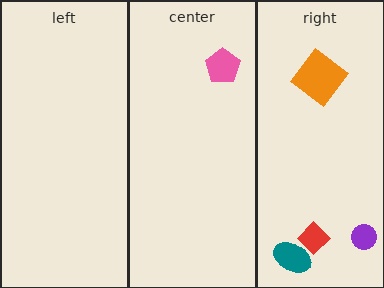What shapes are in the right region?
The red diamond, the teal ellipse, the purple circle, the orange diamond.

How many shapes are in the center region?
1.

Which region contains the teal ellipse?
The right region.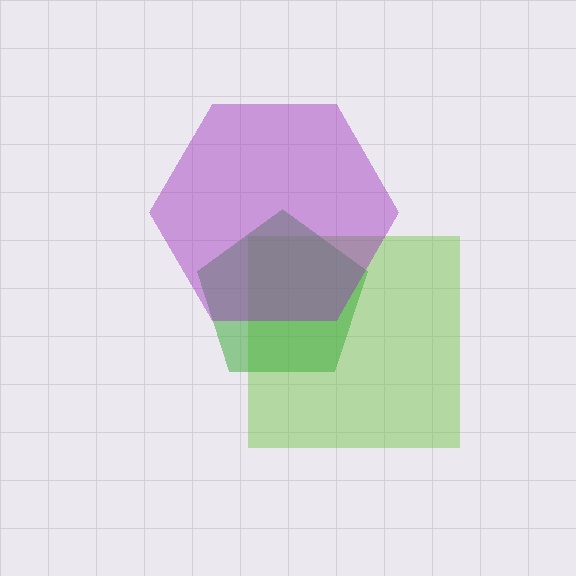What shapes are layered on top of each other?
The layered shapes are: a lime square, a green pentagon, a purple hexagon.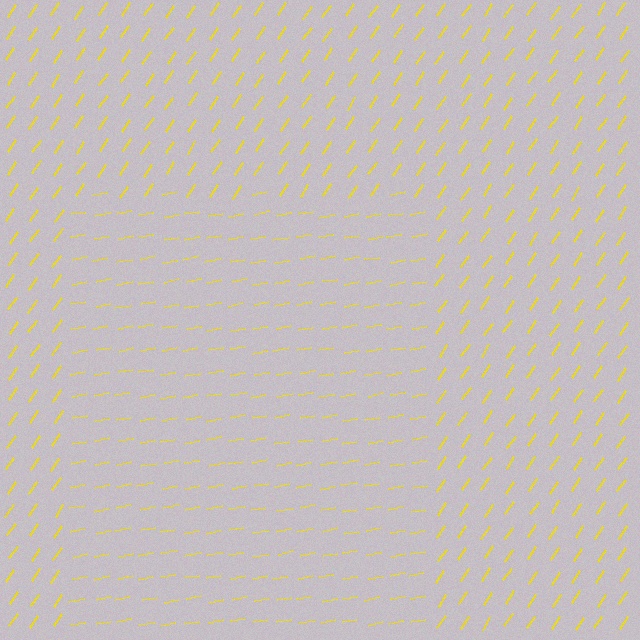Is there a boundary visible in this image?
Yes, there is a texture boundary formed by a change in line orientation.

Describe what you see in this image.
The image is filled with small yellow line segments. A rectangle region in the image has lines oriented differently from the surrounding lines, creating a visible texture boundary.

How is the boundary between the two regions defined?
The boundary is defined purely by a change in line orientation (approximately 45 degrees difference). All lines are the same color and thickness.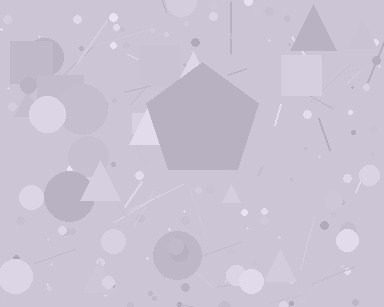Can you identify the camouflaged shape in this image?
The camouflaged shape is a pentagon.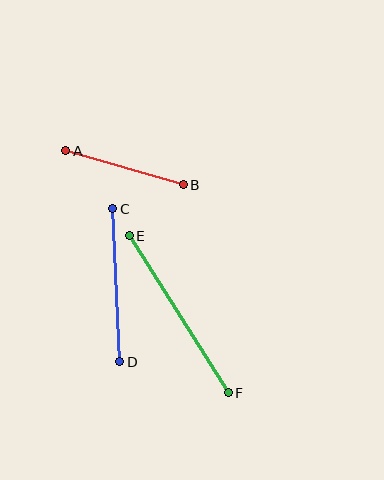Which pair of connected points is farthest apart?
Points E and F are farthest apart.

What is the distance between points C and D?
The distance is approximately 153 pixels.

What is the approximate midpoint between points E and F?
The midpoint is at approximately (179, 314) pixels.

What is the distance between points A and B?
The distance is approximately 122 pixels.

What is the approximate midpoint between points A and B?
The midpoint is at approximately (124, 168) pixels.